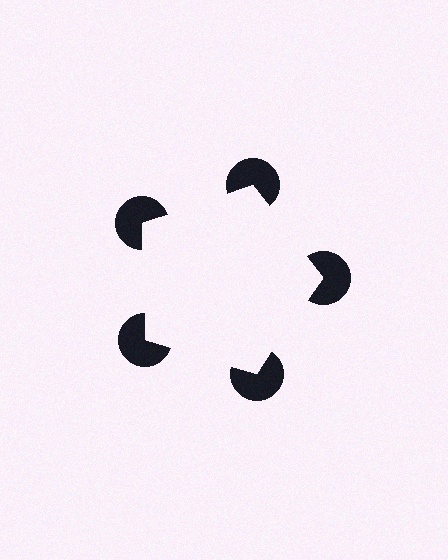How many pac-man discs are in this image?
There are 5 — one at each vertex of the illusory pentagon.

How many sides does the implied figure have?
5 sides.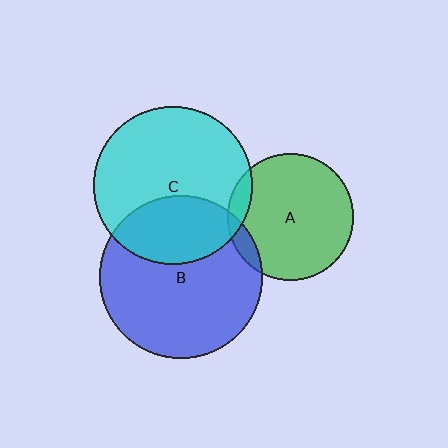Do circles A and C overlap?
Yes.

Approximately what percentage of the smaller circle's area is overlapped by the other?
Approximately 10%.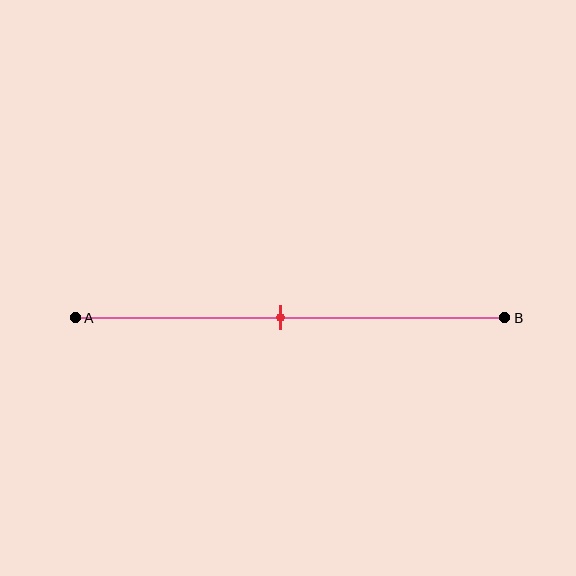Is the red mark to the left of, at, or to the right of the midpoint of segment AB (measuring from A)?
The red mark is approximately at the midpoint of segment AB.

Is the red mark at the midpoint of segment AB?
Yes, the mark is approximately at the midpoint.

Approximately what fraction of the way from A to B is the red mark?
The red mark is approximately 50% of the way from A to B.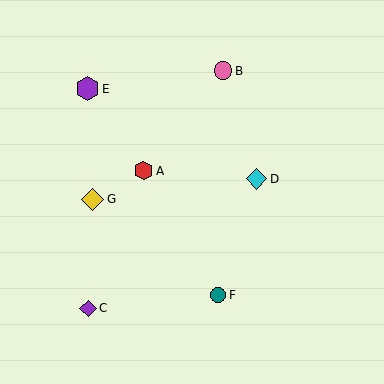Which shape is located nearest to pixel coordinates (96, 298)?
The purple diamond (labeled C) at (88, 308) is nearest to that location.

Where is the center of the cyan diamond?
The center of the cyan diamond is at (256, 179).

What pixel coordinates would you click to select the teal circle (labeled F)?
Click at (218, 295) to select the teal circle F.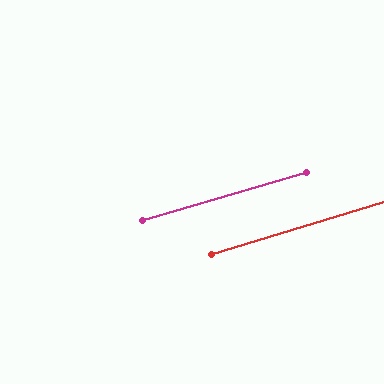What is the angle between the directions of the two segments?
Approximately 1 degree.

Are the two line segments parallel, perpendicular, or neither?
Parallel — their directions differ by only 0.7°.